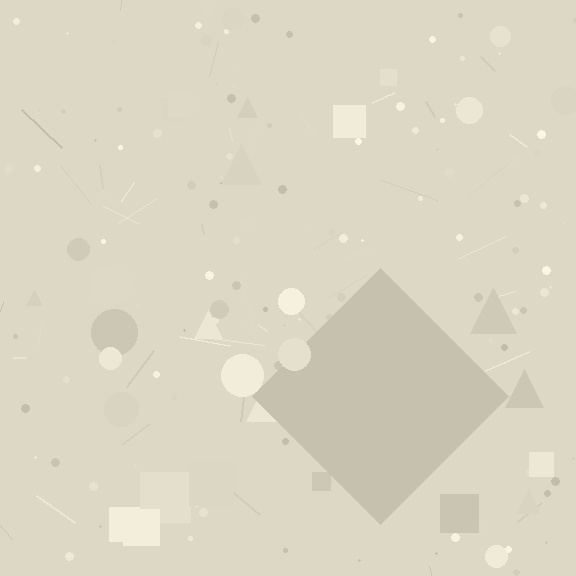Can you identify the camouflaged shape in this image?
The camouflaged shape is a diamond.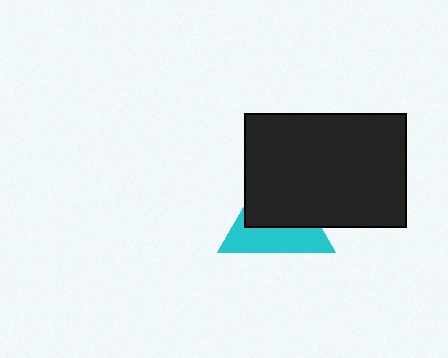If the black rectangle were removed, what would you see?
You would see the complete cyan triangle.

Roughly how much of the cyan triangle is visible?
About half of it is visible (roughly 46%).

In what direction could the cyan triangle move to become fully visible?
The cyan triangle could move toward the lower-left. That would shift it out from behind the black rectangle entirely.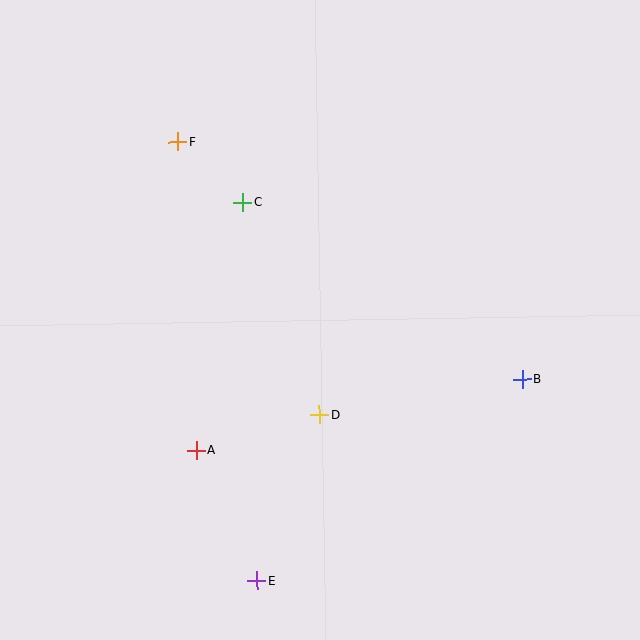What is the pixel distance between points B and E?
The distance between B and E is 333 pixels.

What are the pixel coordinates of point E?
Point E is at (257, 581).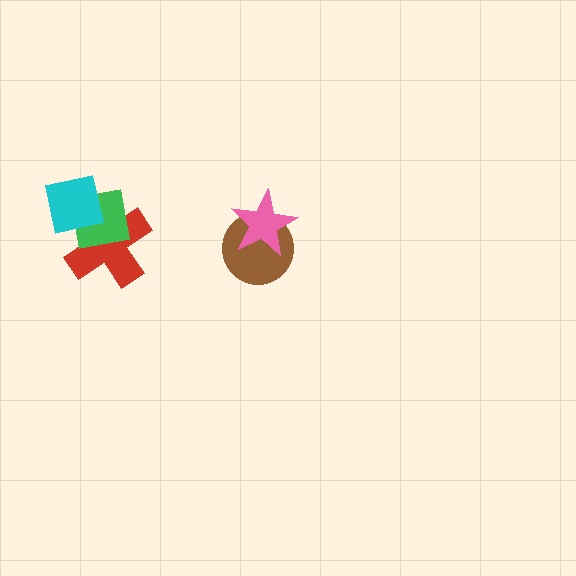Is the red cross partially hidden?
Yes, it is partially covered by another shape.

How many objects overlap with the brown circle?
1 object overlaps with the brown circle.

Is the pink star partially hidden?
No, no other shape covers it.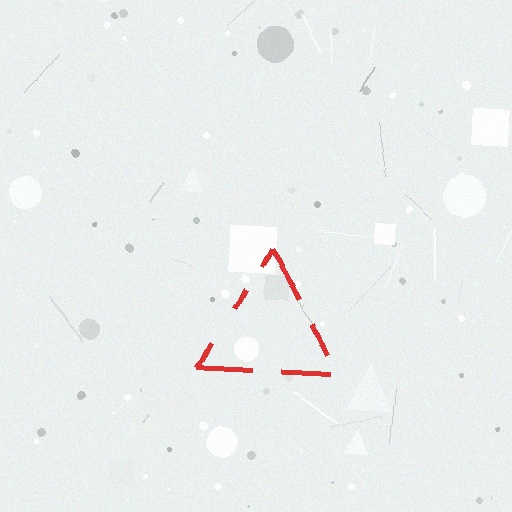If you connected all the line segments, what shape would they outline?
They would outline a triangle.